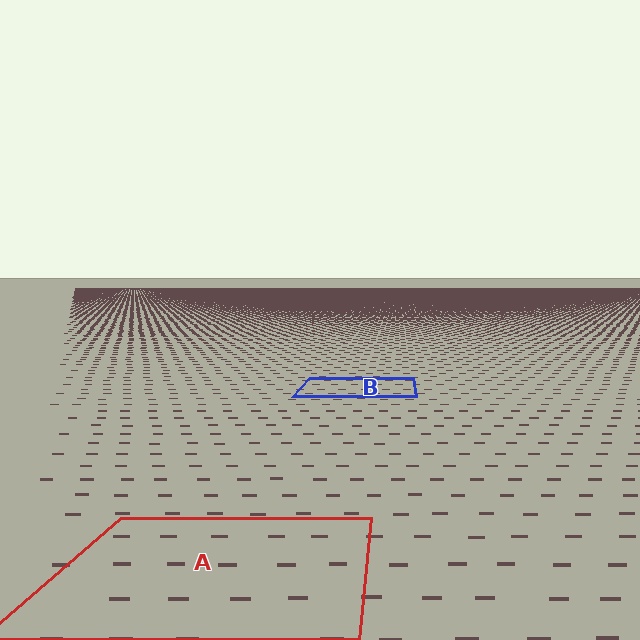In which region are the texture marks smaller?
The texture marks are smaller in region B, because it is farther away.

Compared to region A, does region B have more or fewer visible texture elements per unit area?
Region B has more texture elements per unit area — they are packed more densely because it is farther away.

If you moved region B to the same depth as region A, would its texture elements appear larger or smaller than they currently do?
They would appear larger. At a closer depth, the same texture elements are projected at a bigger on-screen size.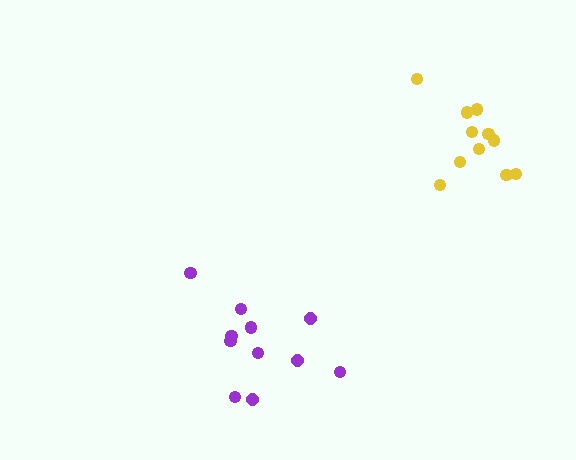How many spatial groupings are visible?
There are 2 spatial groupings.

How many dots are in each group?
Group 1: 11 dots, Group 2: 11 dots (22 total).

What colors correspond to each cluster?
The clusters are colored: yellow, purple.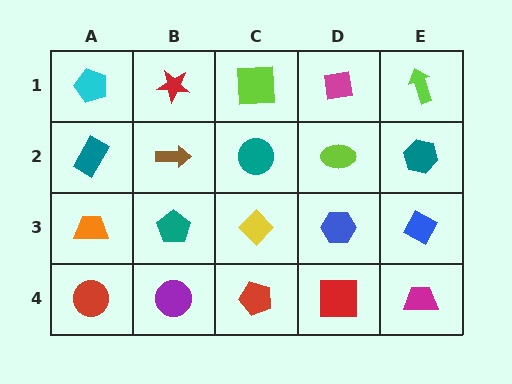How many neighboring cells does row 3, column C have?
4.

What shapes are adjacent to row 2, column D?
A magenta square (row 1, column D), a blue hexagon (row 3, column D), a teal circle (row 2, column C), a teal hexagon (row 2, column E).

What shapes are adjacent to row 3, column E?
A teal hexagon (row 2, column E), a magenta trapezoid (row 4, column E), a blue hexagon (row 3, column D).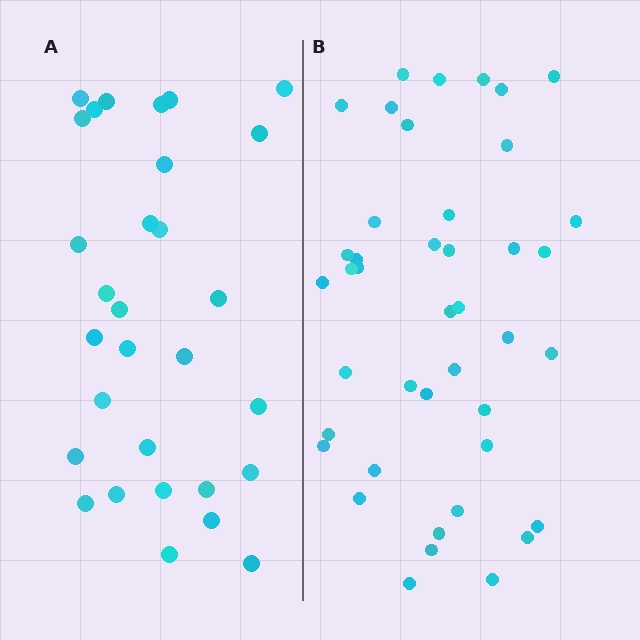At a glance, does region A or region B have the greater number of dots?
Region B (the right region) has more dots.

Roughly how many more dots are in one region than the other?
Region B has roughly 12 or so more dots than region A.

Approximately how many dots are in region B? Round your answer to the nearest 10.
About 40 dots. (The exact count is 42, which rounds to 40.)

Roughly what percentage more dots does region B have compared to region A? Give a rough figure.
About 40% more.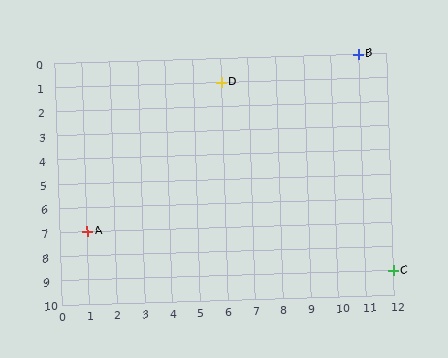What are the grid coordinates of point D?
Point D is at grid coordinates (6, 1).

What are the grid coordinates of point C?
Point C is at grid coordinates (12, 9).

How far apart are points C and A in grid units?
Points C and A are 11 columns and 2 rows apart (about 11.2 grid units diagonally).